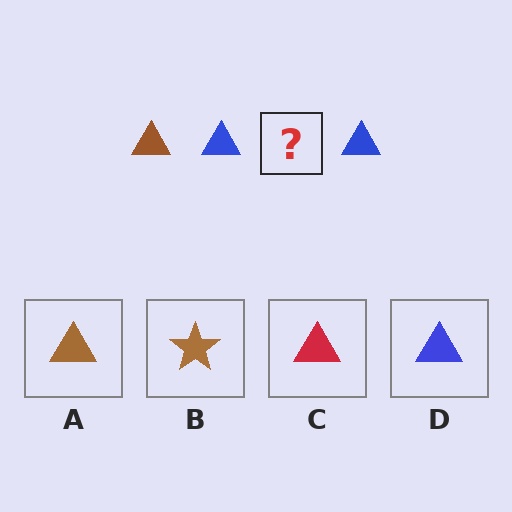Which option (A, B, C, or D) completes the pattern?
A.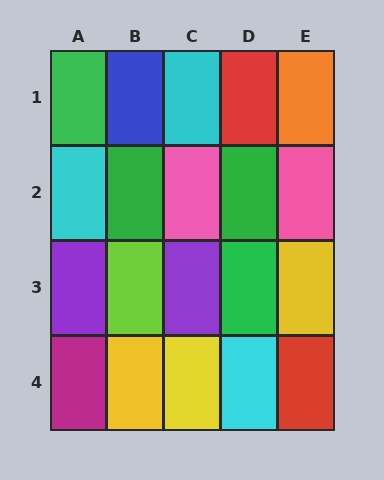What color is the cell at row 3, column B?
Lime.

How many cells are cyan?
3 cells are cyan.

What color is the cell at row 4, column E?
Red.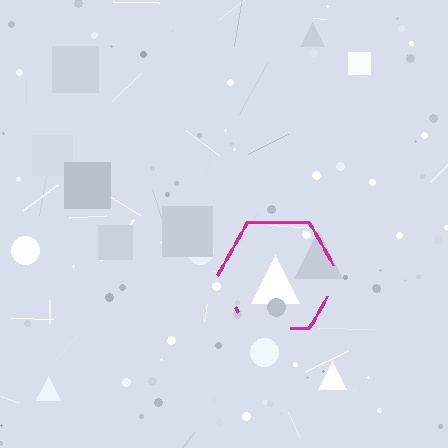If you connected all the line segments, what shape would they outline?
They would outline a hexagon.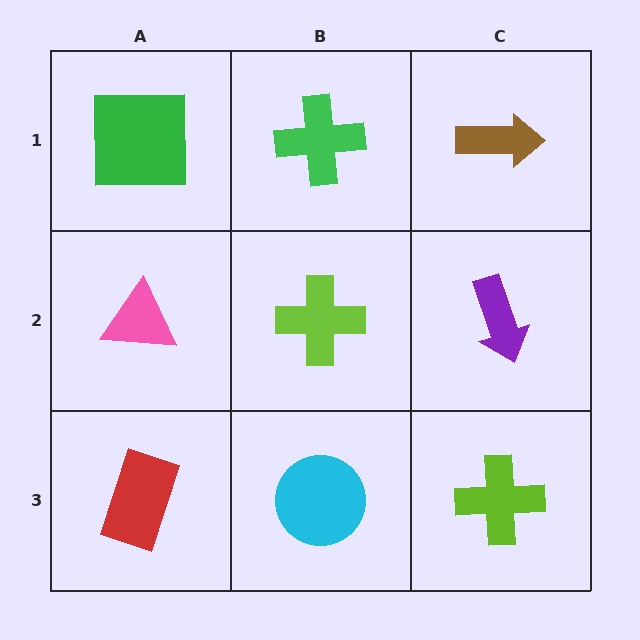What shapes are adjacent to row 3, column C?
A purple arrow (row 2, column C), a cyan circle (row 3, column B).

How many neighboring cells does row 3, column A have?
2.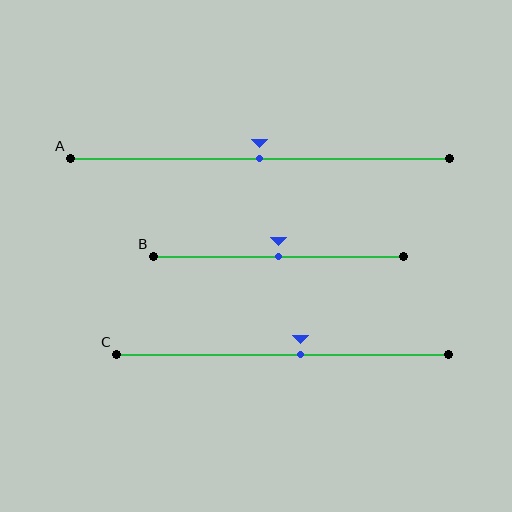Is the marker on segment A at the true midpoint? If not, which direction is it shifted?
Yes, the marker on segment A is at the true midpoint.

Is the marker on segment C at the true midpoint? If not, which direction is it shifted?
No, the marker on segment C is shifted to the right by about 5% of the segment length.